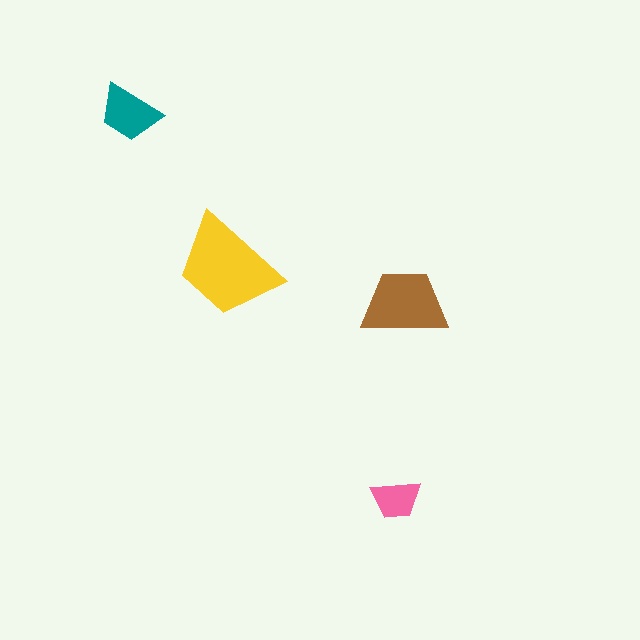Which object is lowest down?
The pink trapezoid is bottommost.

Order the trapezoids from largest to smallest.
the yellow one, the brown one, the teal one, the pink one.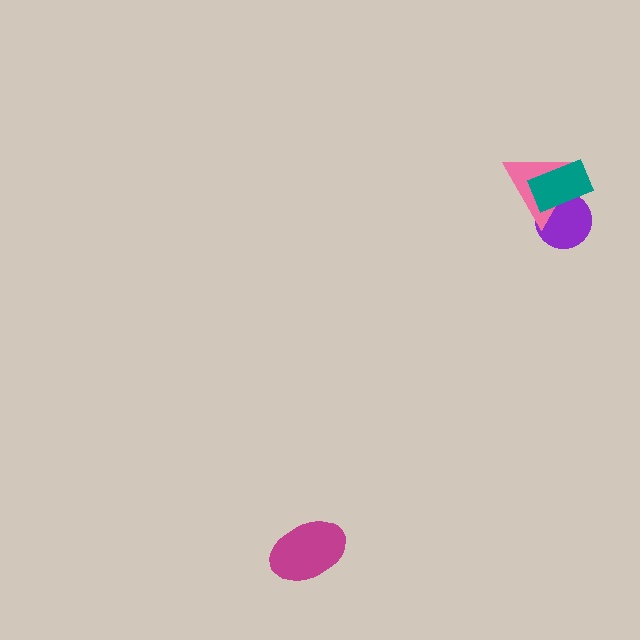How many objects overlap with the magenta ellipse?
0 objects overlap with the magenta ellipse.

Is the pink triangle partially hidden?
Yes, it is partially covered by another shape.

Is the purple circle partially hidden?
Yes, it is partially covered by another shape.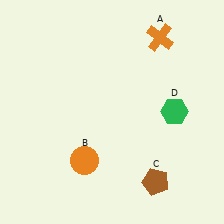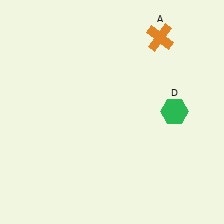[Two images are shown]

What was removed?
The brown pentagon (C), the orange circle (B) were removed in Image 2.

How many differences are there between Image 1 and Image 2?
There are 2 differences between the two images.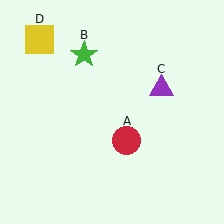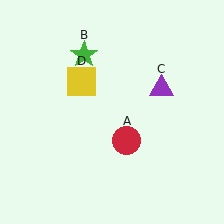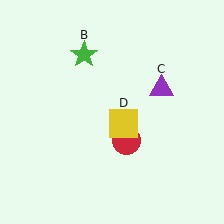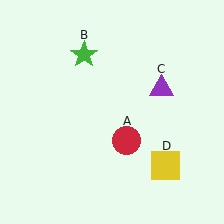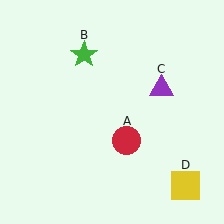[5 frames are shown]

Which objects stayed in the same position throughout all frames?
Red circle (object A) and green star (object B) and purple triangle (object C) remained stationary.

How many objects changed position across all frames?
1 object changed position: yellow square (object D).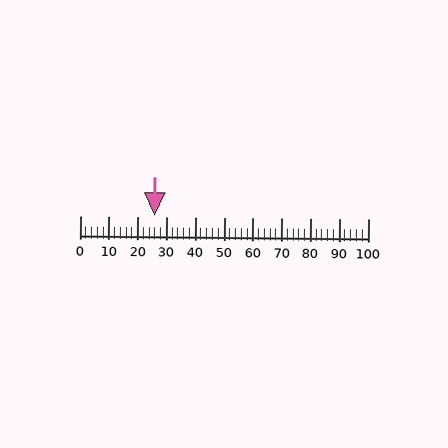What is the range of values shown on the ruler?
The ruler shows values from 0 to 100.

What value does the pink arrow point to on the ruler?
The pink arrow points to approximately 26.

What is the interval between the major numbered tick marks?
The major tick marks are spaced 10 units apart.